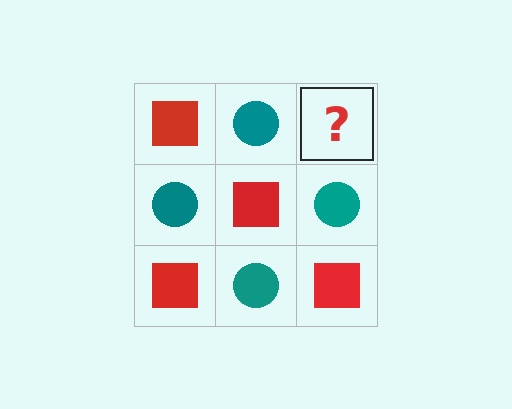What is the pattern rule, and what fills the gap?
The rule is that it alternates red square and teal circle in a checkerboard pattern. The gap should be filled with a red square.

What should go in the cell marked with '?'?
The missing cell should contain a red square.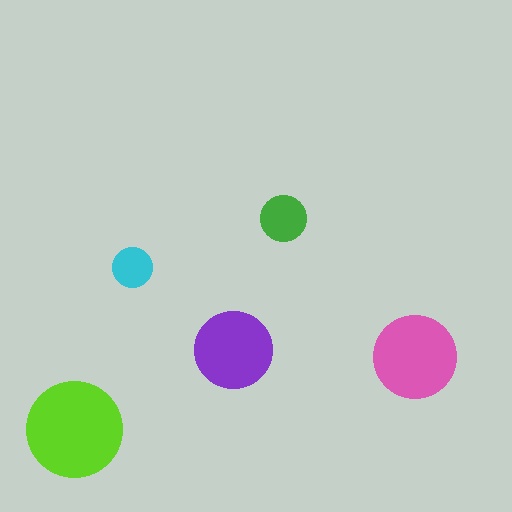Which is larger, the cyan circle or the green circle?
The green one.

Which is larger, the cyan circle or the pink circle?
The pink one.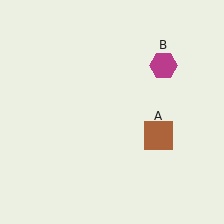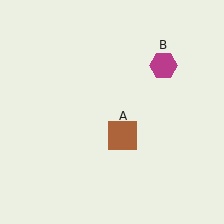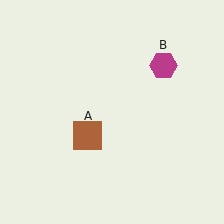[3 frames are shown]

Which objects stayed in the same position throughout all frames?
Magenta hexagon (object B) remained stationary.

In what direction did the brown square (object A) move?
The brown square (object A) moved left.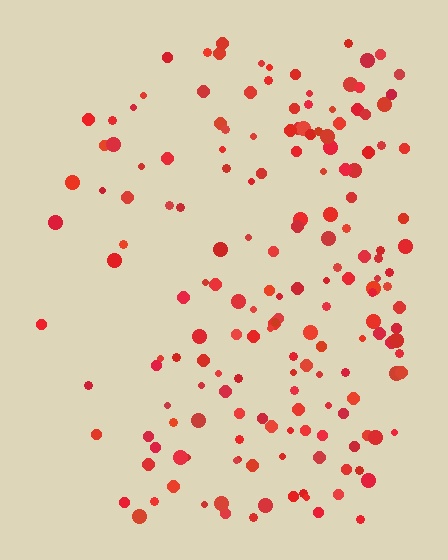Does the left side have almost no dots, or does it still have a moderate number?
Still a moderate number, just noticeably fewer than the right.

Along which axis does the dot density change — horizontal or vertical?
Horizontal.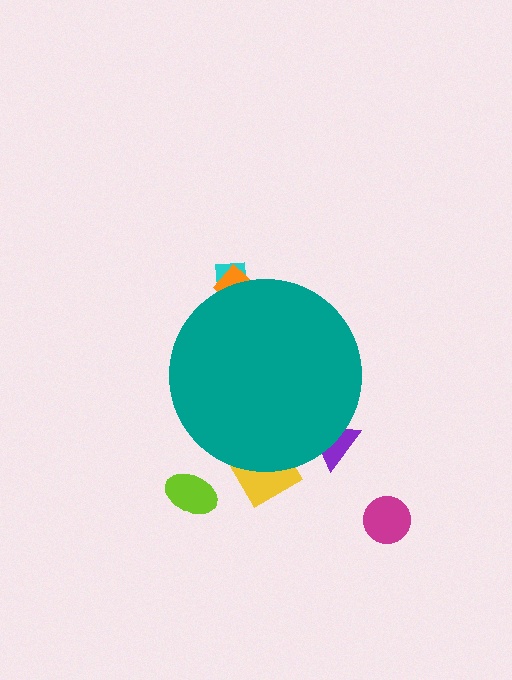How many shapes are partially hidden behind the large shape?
4 shapes are partially hidden.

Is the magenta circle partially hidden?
No, the magenta circle is fully visible.